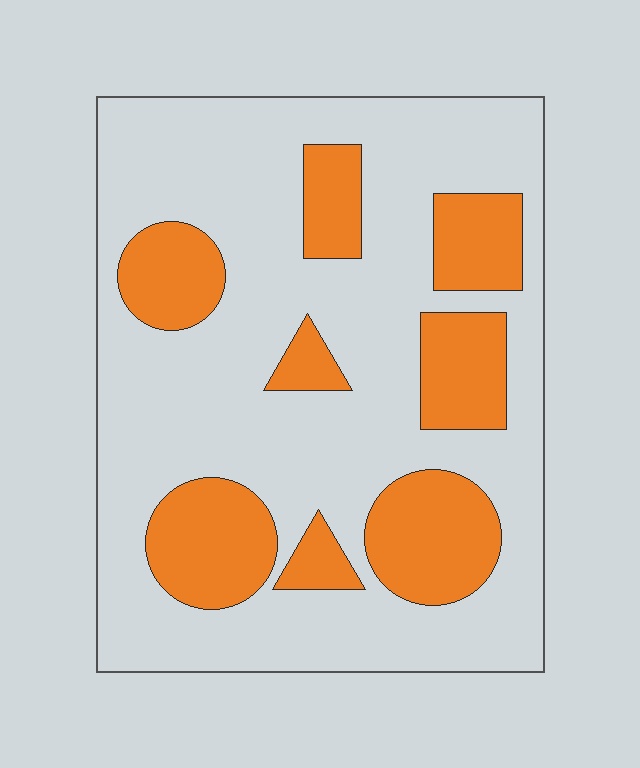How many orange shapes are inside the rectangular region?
8.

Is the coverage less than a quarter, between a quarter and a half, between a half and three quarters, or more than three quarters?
Between a quarter and a half.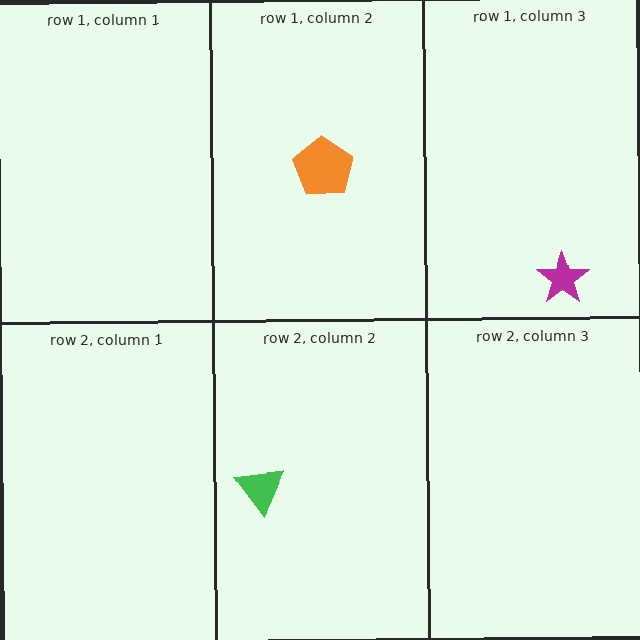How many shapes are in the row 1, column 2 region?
1.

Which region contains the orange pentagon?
The row 1, column 2 region.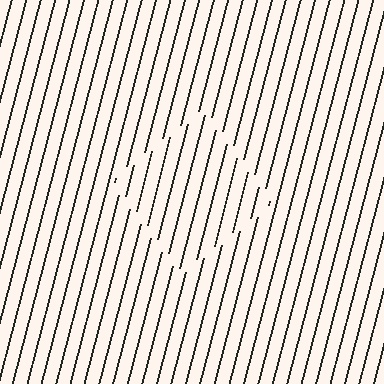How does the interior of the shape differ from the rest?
The interior of the shape contains the same grating, shifted by half a period — the contour is defined by the phase discontinuity where line-ends from the inner and outer gratings abut.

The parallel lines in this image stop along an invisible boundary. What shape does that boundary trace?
An illusory square. The interior of the shape contains the same grating, shifted by half a period — the contour is defined by the phase discontinuity where line-ends from the inner and outer gratings abut.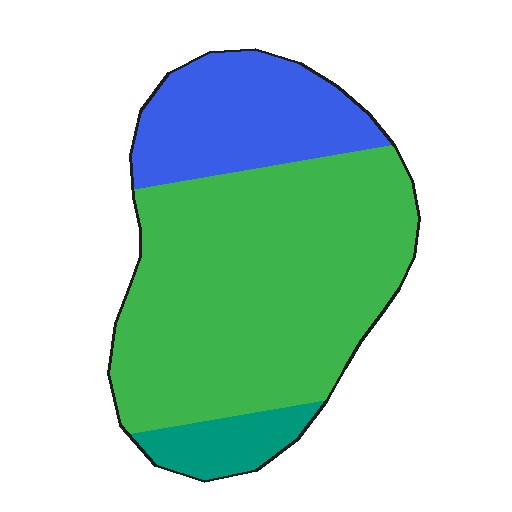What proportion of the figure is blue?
Blue covers roughly 25% of the figure.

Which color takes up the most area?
Green, at roughly 65%.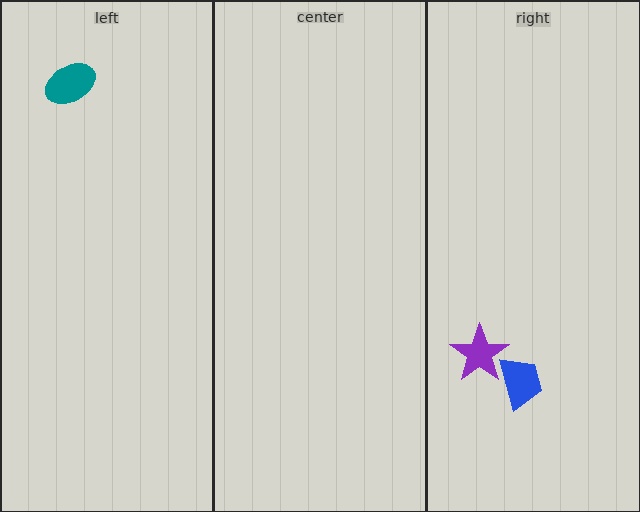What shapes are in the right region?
The blue trapezoid, the purple star.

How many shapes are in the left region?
1.